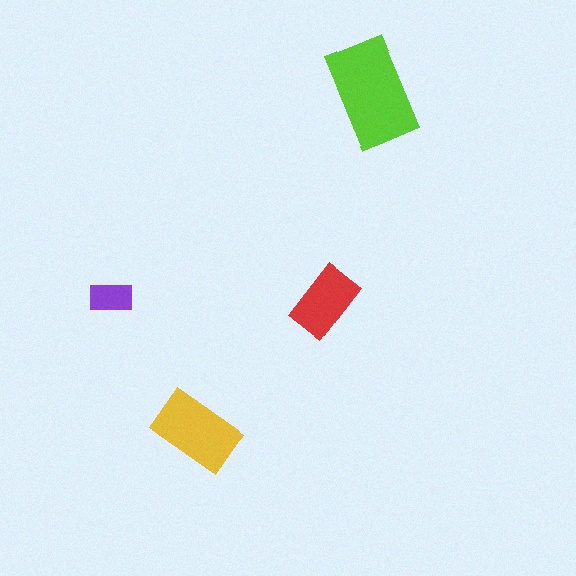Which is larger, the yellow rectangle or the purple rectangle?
The yellow one.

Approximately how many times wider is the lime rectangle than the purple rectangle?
About 2.5 times wider.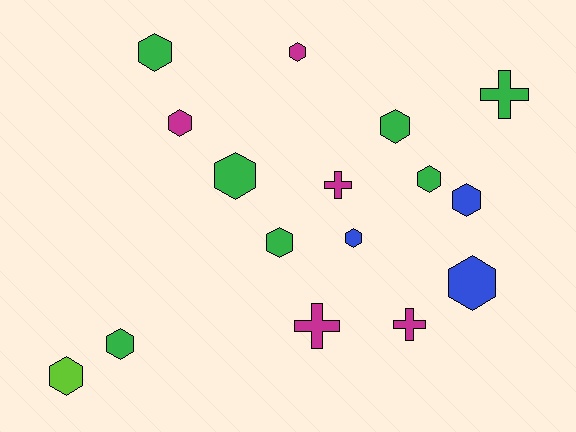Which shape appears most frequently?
Hexagon, with 12 objects.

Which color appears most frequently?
Green, with 7 objects.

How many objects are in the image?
There are 16 objects.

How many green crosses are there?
There is 1 green cross.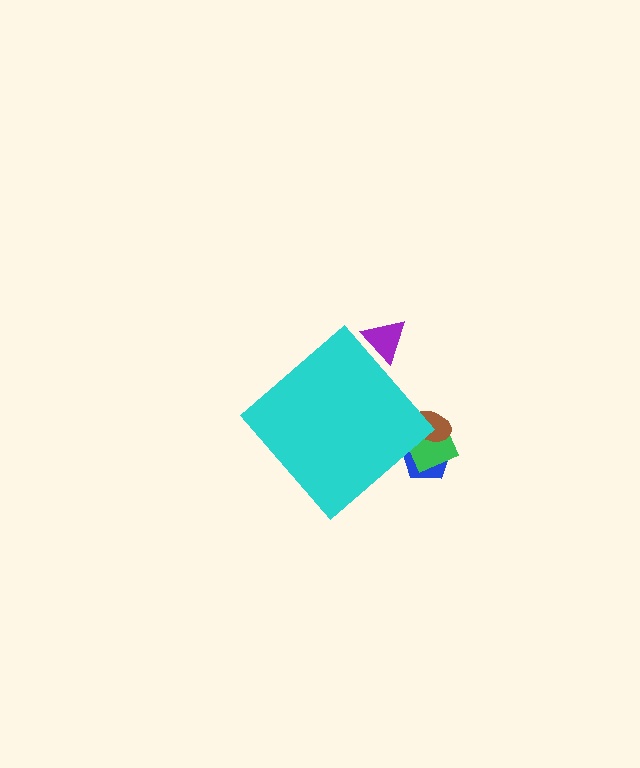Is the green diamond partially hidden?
Yes, the green diamond is partially hidden behind the cyan diamond.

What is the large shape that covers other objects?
A cyan diamond.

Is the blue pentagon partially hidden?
Yes, the blue pentagon is partially hidden behind the cyan diamond.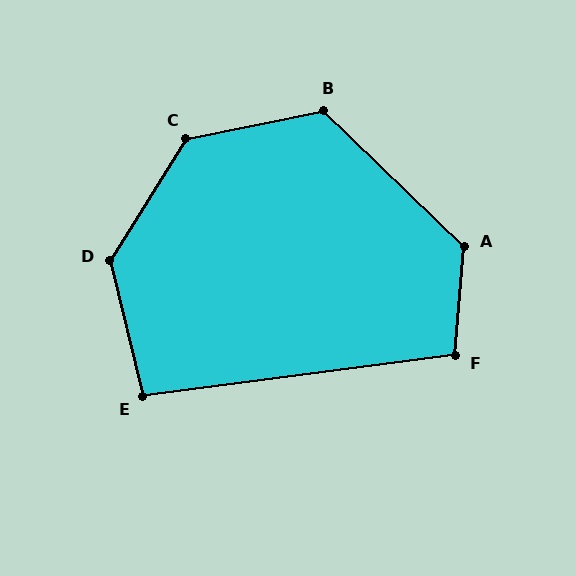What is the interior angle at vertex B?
Approximately 124 degrees (obtuse).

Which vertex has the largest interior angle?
D, at approximately 134 degrees.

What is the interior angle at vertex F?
Approximately 102 degrees (obtuse).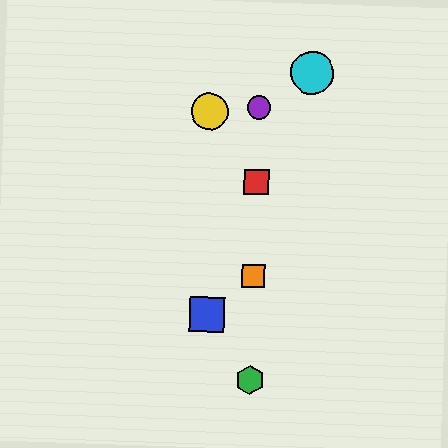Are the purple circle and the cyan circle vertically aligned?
No, the purple circle is at x≈259 and the cyan circle is at x≈312.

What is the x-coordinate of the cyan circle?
The cyan circle is at x≈312.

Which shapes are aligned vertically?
The red square, the green hexagon, the purple circle, the orange square are aligned vertically.